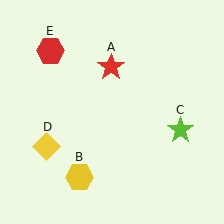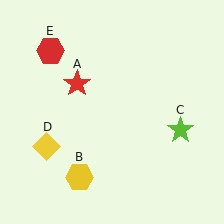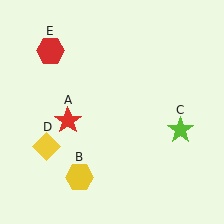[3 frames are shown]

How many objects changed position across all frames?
1 object changed position: red star (object A).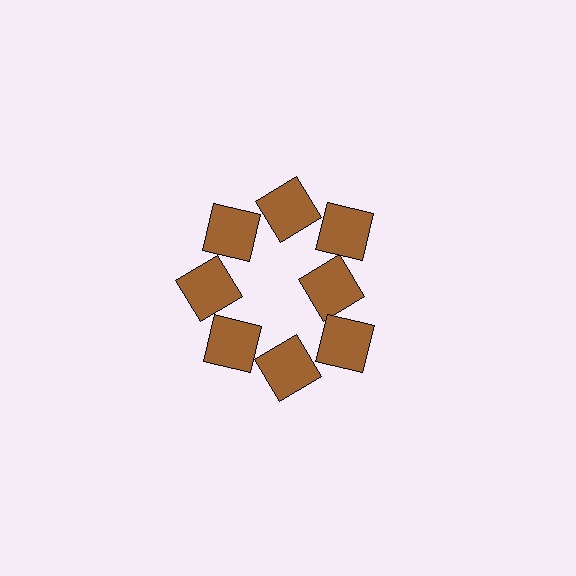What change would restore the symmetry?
The symmetry would be restored by moving it outward, back onto the ring so that all 8 squares sit at equal angles and equal distance from the center.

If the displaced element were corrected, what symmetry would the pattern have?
It would have 8-fold rotational symmetry — the pattern would map onto itself every 45 degrees.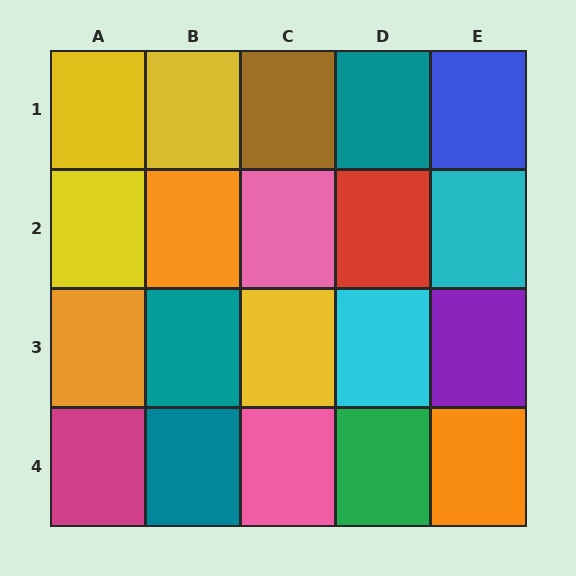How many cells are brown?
1 cell is brown.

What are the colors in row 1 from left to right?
Yellow, yellow, brown, teal, blue.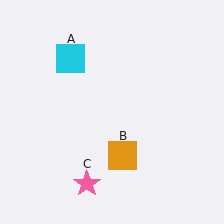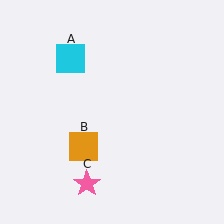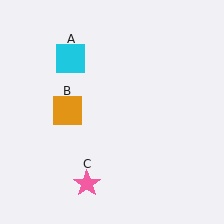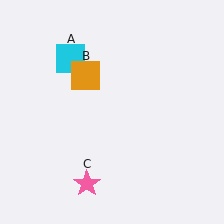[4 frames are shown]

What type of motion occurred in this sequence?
The orange square (object B) rotated clockwise around the center of the scene.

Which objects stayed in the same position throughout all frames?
Cyan square (object A) and pink star (object C) remained stationary.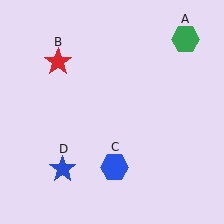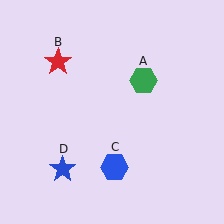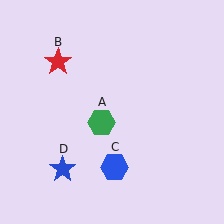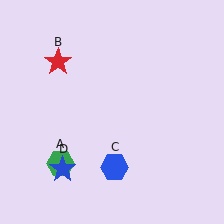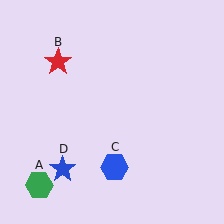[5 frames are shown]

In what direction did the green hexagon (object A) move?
The green hexagon (object A) moved down and to the left.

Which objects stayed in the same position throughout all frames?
Red star (object B) and blue hexagon (object C) and blue star (object D) remained stationary.